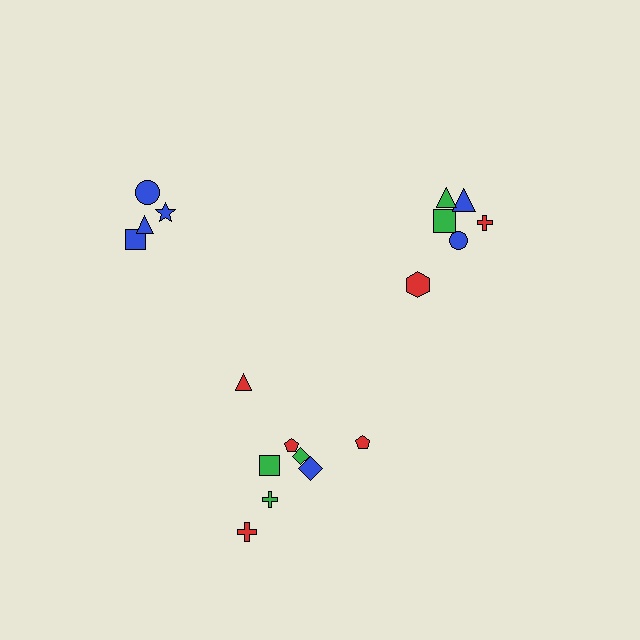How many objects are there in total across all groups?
There are 18 objects.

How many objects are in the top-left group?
There are 4 objects.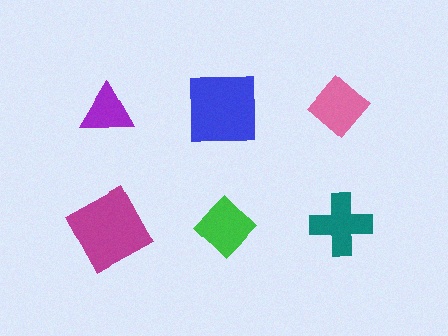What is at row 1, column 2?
A blue square.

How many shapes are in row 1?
3 shapes.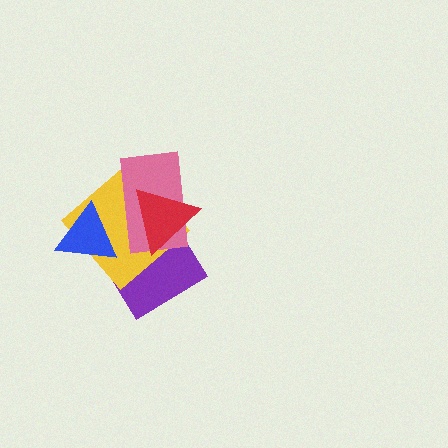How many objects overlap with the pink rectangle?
4 objects overlap with the pink rectangle.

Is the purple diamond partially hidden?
Yes, it is partially covered by another shape.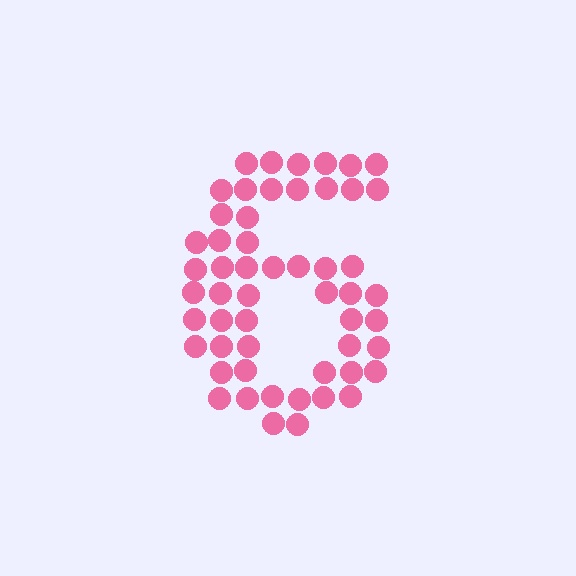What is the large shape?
The large shape is the digit 6.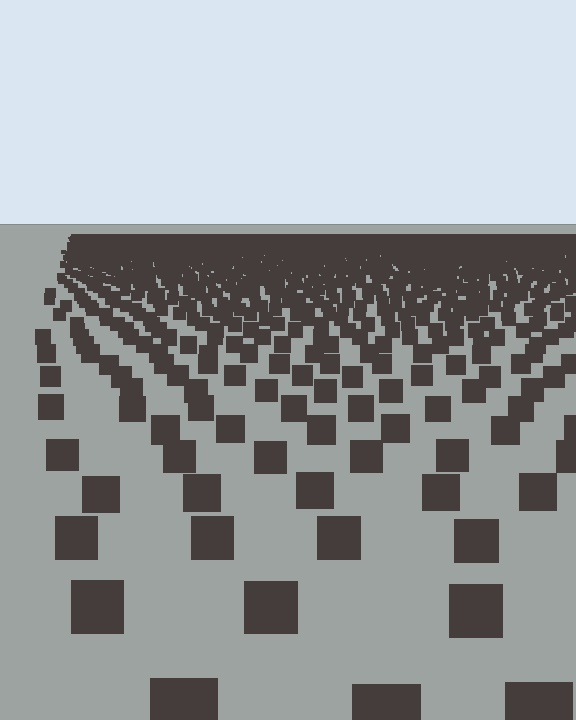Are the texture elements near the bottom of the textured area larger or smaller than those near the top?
Larger. Near the bottom, elements are closer to the viewer and appear at a bigger on-screen size.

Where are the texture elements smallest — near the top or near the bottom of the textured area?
Near the top.